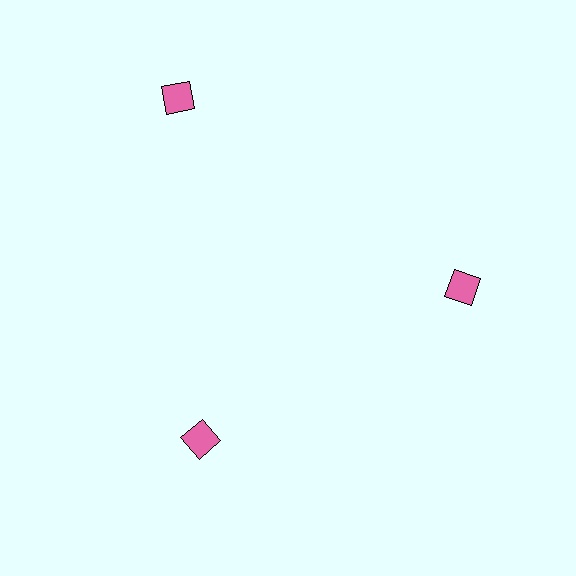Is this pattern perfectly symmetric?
No. The 3 pink squares are arranged in a ring, but one element near the 11 o'clock position is pushed outward from the center, breaking the 3-fold rotational symmetry.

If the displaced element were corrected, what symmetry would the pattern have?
It would have 3-fold rotational symmetry — the pattern would map onto itself every 120 degrees.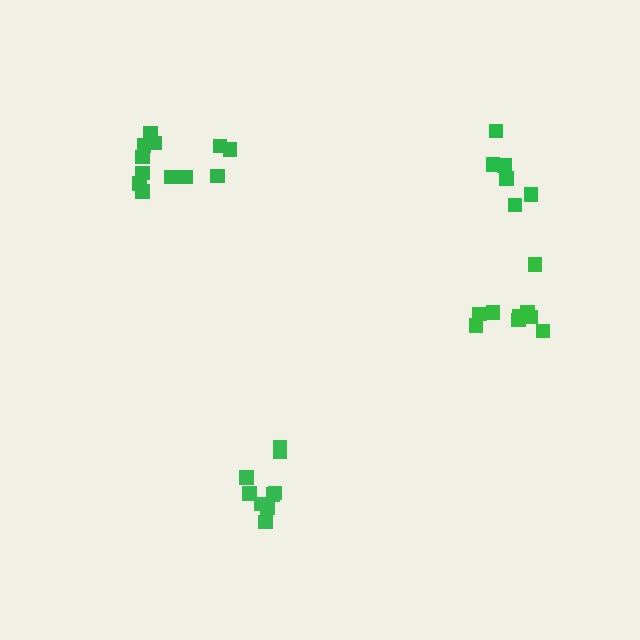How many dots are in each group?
Group 1: 9 dots, Group 2: 12 dots, Group 3: 9 dots, Group 4: 6 dots (36 total).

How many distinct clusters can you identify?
There are 4 distinct clusters.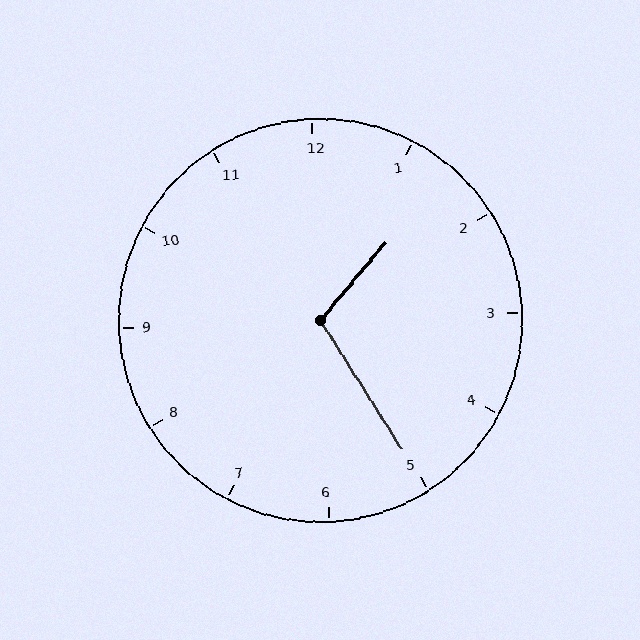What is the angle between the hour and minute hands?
Approximately 108 degrees.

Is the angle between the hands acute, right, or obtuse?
It is obtuse.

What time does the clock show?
1:25.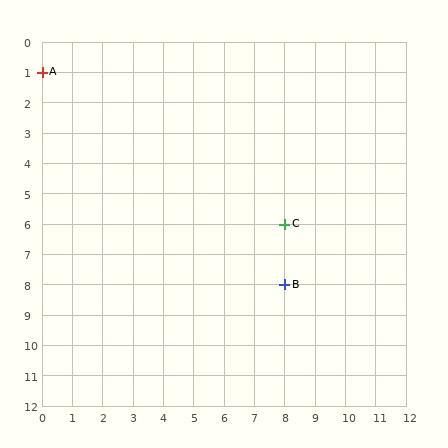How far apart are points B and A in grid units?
Points B and A are 8 columns and 7 rows apart (about 10.6 grid units diagonally).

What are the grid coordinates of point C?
Point C is at grid coordinates (8, 6).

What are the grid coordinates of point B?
Point B is at grid coordinates (8, 8).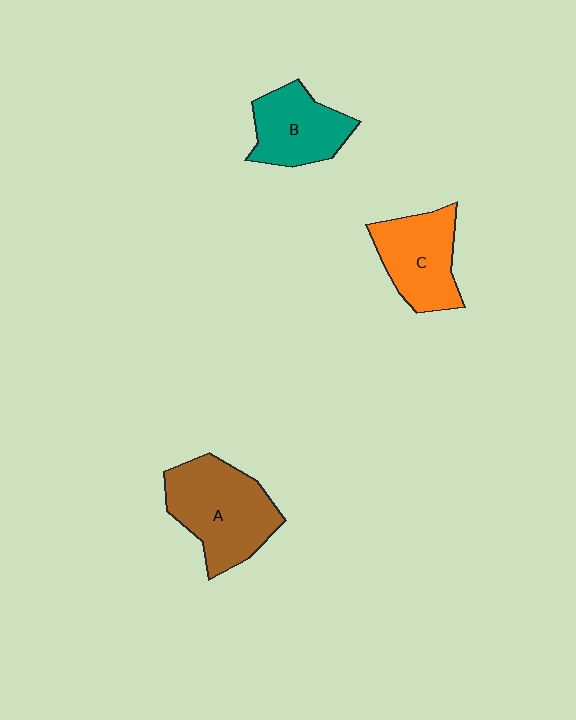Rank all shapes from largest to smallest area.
From largest to smallest: A (brown), C (orange), B (teal).